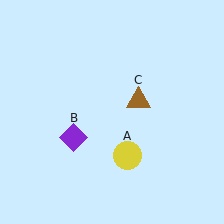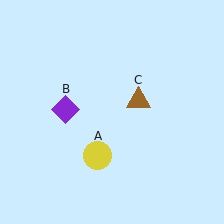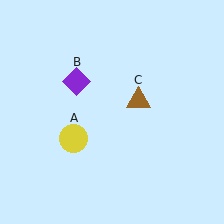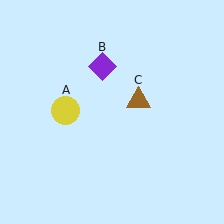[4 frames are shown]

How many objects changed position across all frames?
2 objects changed position: yellow circle (object A), purple diamond (object B).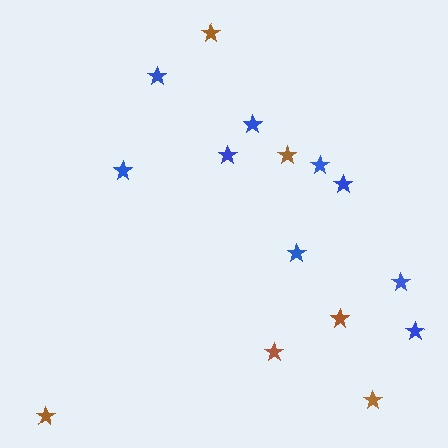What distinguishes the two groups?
There are 2 groups: one group of blue stars (9) and one group of brown stars (6).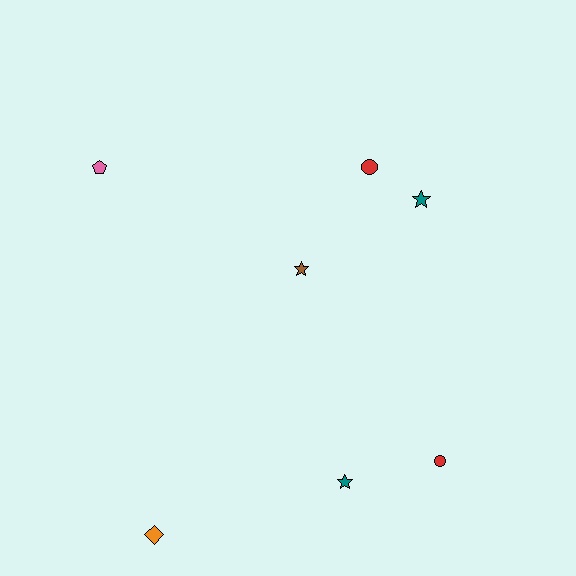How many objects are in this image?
There are 7 objects.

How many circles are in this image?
There are 2 circles.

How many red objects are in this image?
There are 2 red objects.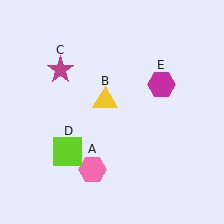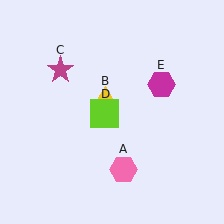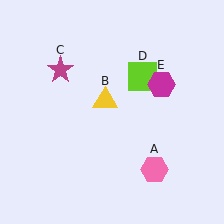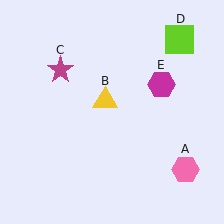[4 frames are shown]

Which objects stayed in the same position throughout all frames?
Yellow triangle (object B) and magenta star (object C) and magenta hexagon (object E) remained stationary.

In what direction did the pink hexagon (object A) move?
The pink hexagon (object A) moved right.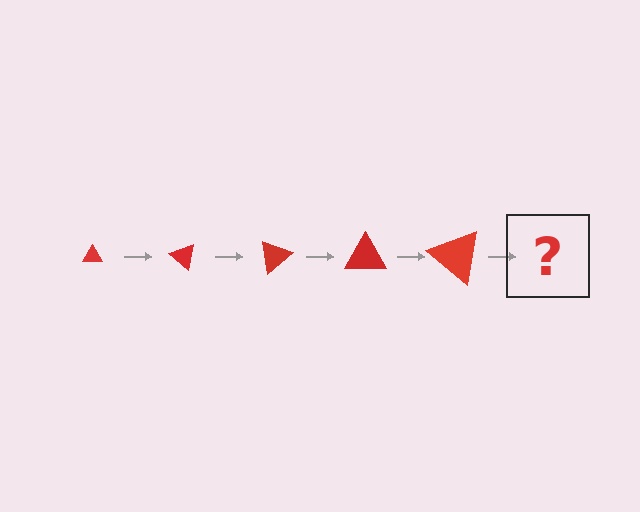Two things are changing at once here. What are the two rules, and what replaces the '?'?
The two rules are that the triangle grows larger each step and it rotates 40 degrees each step. The '?' should be a triangle, larger than the previous one and rotated 200 degrees from the start.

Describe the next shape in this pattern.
It should be a triangle, larger than the previous one and rotated 200 degrees from the start.